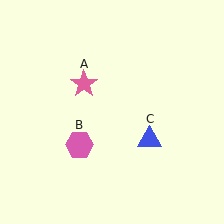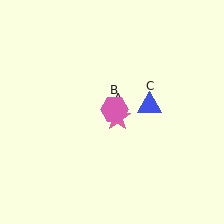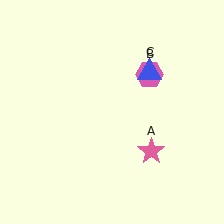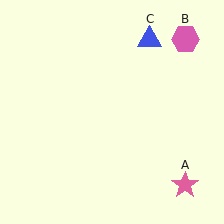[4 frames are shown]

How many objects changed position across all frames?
3 objects changed position: pink star (object A), pink hexagon (object B), blue triangle (object C).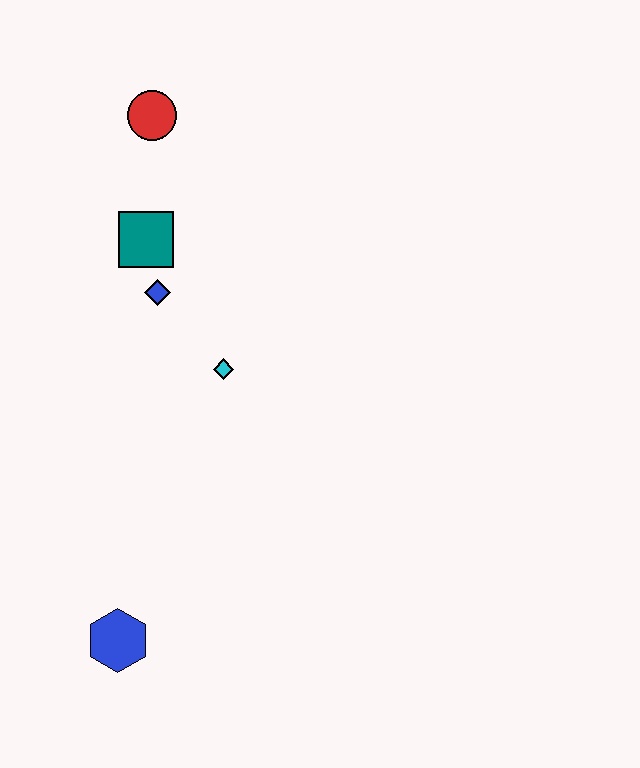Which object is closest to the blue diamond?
The teal square is closest to the blue diamond.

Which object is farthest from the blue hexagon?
The red circle is farthest from the blue hexagon.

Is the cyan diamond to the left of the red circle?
No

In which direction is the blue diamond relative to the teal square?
The blue diamond is below the teal square.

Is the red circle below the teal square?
No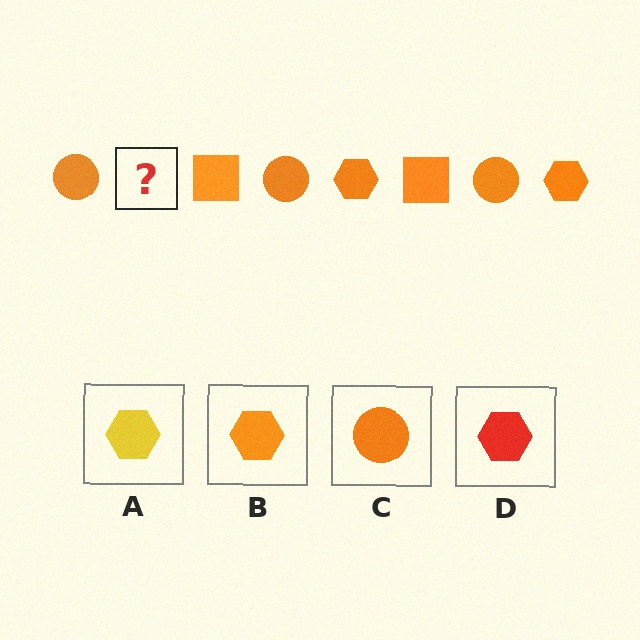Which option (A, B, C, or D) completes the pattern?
B.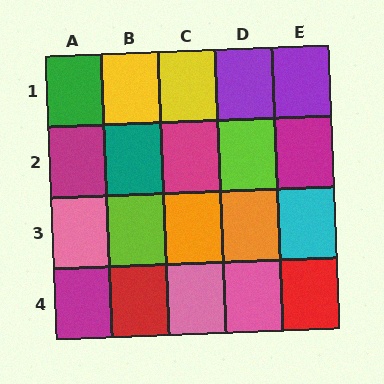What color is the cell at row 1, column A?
Green.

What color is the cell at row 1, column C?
Yellow.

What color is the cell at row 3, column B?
Lime.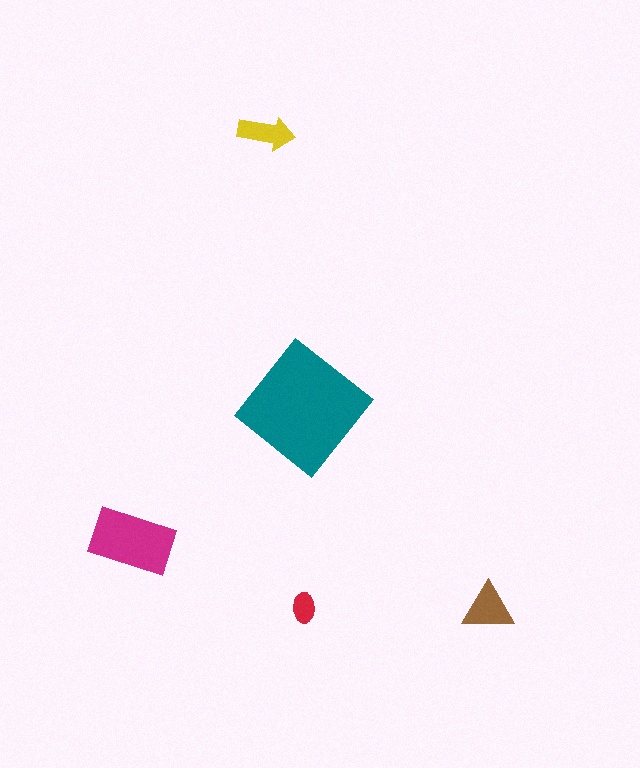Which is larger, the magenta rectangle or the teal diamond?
The teal diamond.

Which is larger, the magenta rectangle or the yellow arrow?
The magenta rectangle.